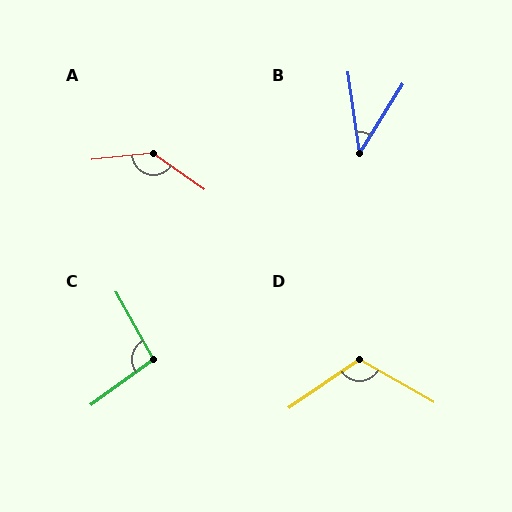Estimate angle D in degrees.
Approximately 116 degrees.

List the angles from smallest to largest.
B (40°), C (97°), D (116°), A (140°).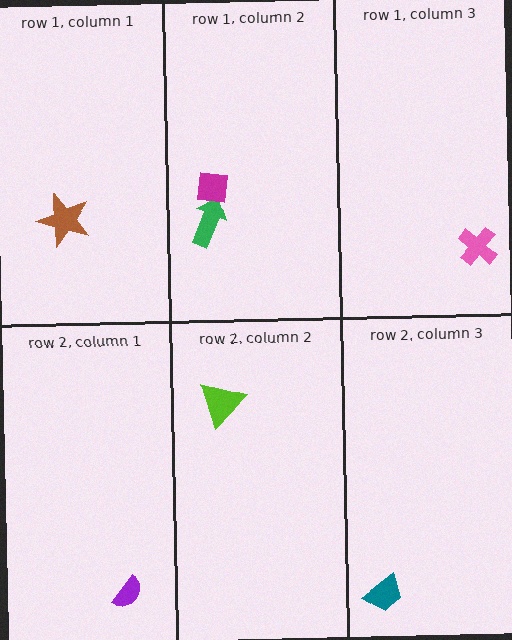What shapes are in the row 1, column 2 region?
The green arrow, the magenta square.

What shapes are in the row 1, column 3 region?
The pink cross.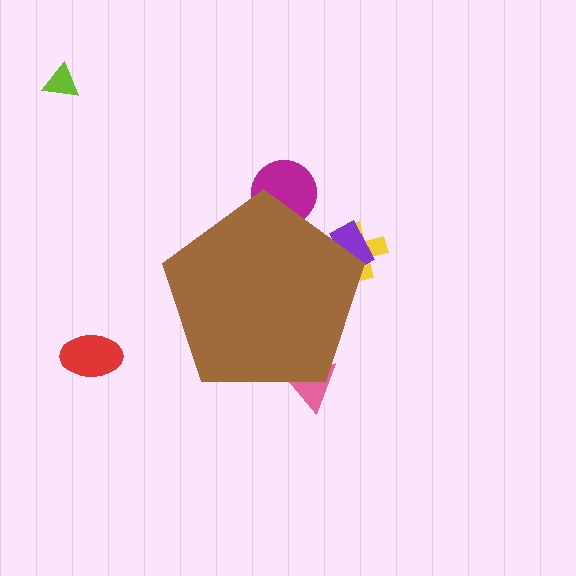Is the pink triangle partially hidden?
Yes, the pink triangle is partially hidden behind the brown pentagon.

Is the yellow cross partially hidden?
Yes, the yellow cross is partially hidden behind the brown pentagon.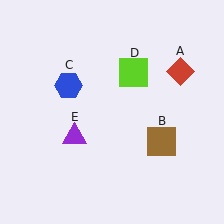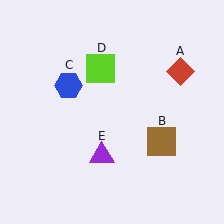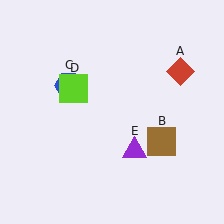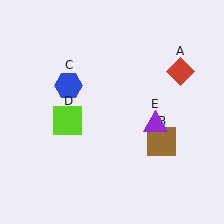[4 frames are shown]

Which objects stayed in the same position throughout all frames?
Red diamond (object A) and brown square (object B) and blue hexagon (object C) remained stationary.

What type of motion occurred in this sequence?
The lime square (object D), purple triangle (object E) rotated counterclockwise around the center of the scene.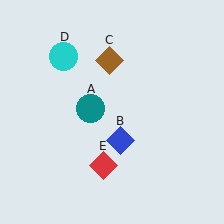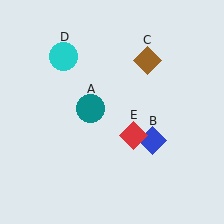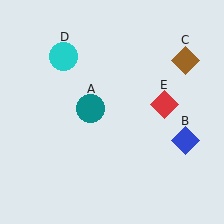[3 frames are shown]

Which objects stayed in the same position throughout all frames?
Teal circle (object A) and cyan circle (object D) remained stationary.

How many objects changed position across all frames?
3 objects changed position: blue diamond (object B), brown diamond (object C), red diamond (object E).